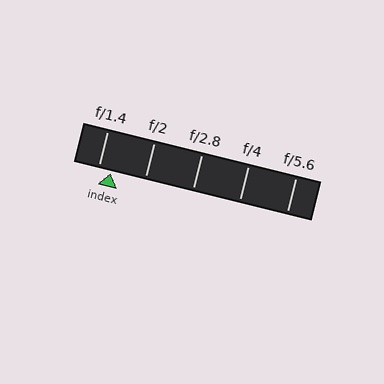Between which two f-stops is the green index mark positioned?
The index mark is between f/1.4 and f/2.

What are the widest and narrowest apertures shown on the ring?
The widest aperture shown is f/1.4 and the narrowest is f/5.6.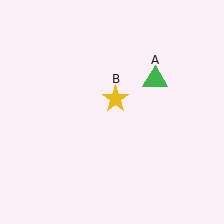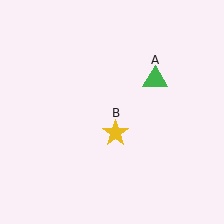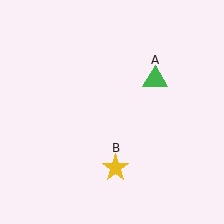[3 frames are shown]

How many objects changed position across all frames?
1 object changed position: yellow star (object B).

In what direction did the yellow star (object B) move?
The yellow star (object B) moved down.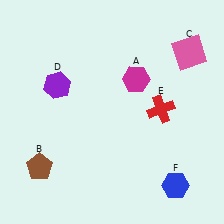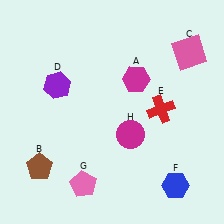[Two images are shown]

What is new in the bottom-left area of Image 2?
A pink pentagon (G) was added in the bottom-left area of Image 2.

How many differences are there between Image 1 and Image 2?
There are 2 differences between the two images.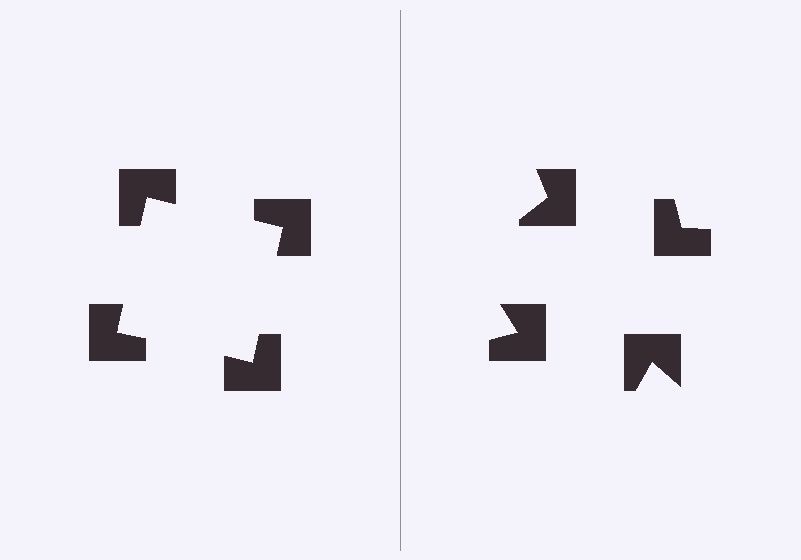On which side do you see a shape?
An illusory square appears on the left side. On the right side the wedge cuts are rotated, so no coherent shape forms.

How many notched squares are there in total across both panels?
8 — 4 on each side.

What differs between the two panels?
The notched squares are positioned identically on both sides; only the wedge orientations differ. On the left they align to a square; on the right they are misaligned.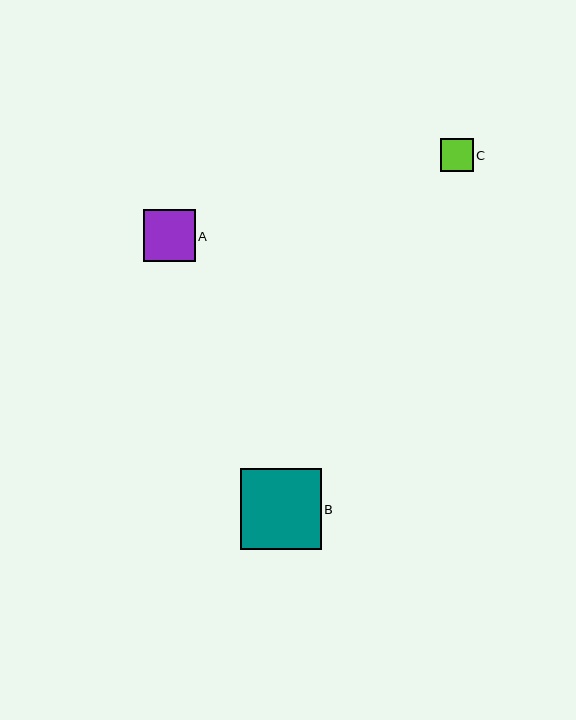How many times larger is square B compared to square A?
Square B is approximately 1.6 times the size of square A.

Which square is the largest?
Square B is the largest with a size of approximately 80 pixels.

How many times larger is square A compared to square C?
Square A is approximately 1.6 times the size of square C.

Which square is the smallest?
Square C is the smallest with a size of approximately 33 pixels.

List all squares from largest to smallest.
From largest to smallest: B, A, C.